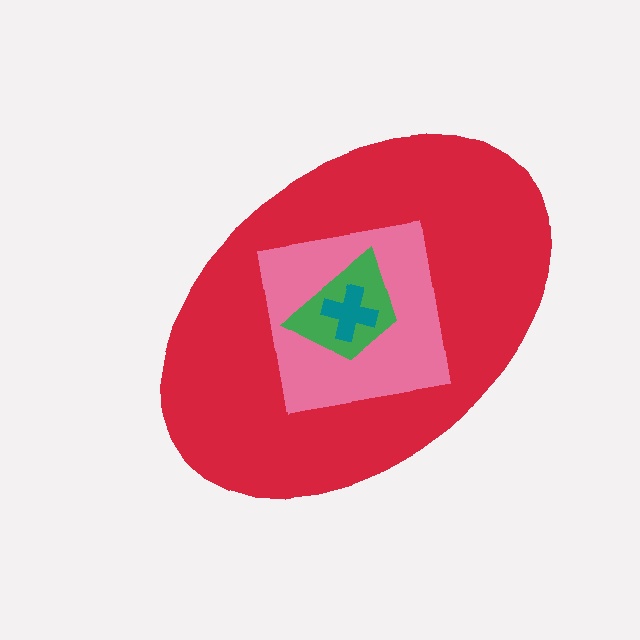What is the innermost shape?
The teal cross.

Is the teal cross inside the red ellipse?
Yes.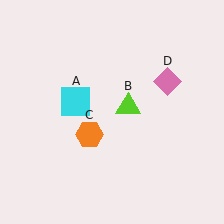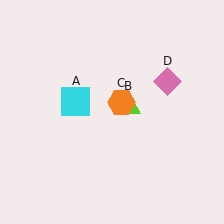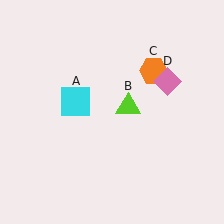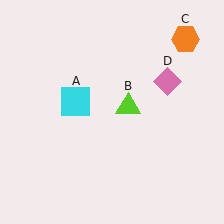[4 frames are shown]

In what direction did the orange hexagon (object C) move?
The orange hexagon (object C) moved up and to the right.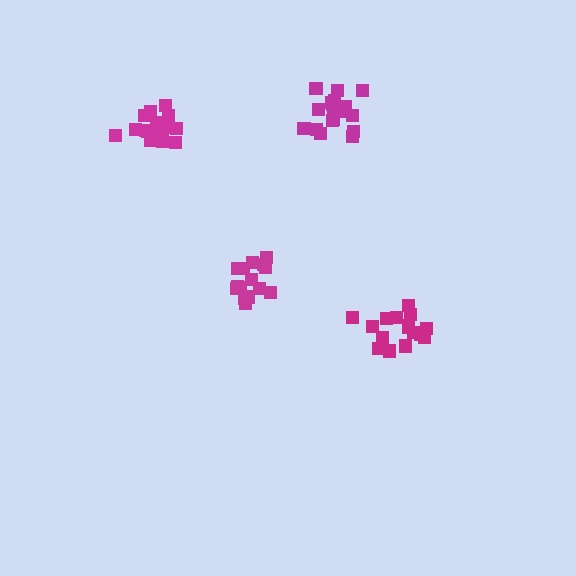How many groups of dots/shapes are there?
There are 4 groups.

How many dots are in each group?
Group 1: 18 dots, Group 2: 20 dots, Group 3: 15 dots, Group 4: 17 dots (70 total).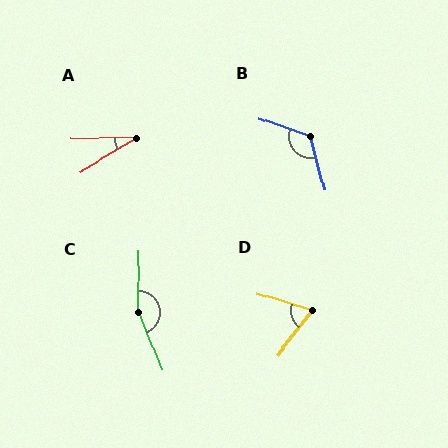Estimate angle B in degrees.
Approximately 124 degrees.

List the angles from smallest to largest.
A (31°), D (69°), B (124°), C (157°).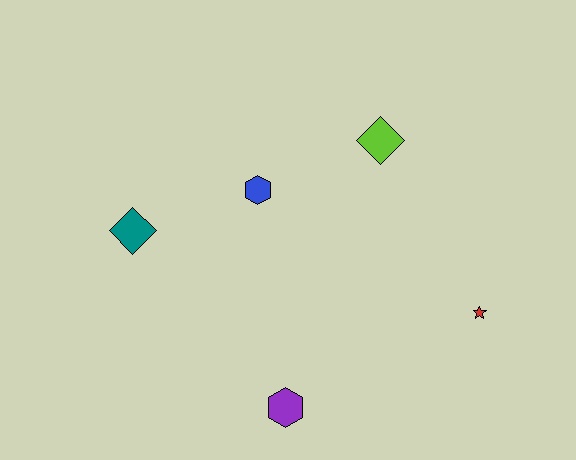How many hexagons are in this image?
There are 2 hexagons.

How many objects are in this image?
There are 5 objects.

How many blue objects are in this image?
There is 1 blue object.